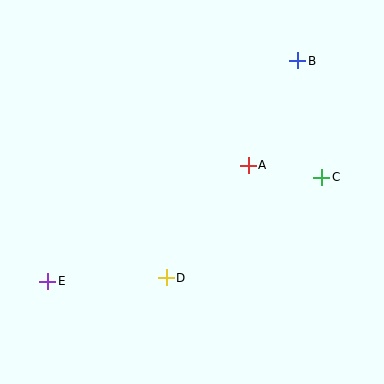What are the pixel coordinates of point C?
Point C is at (322, 177).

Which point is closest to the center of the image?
Point A at (248, 165) is closest to the center.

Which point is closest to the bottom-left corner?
Point E is closest to the bottom-left corner.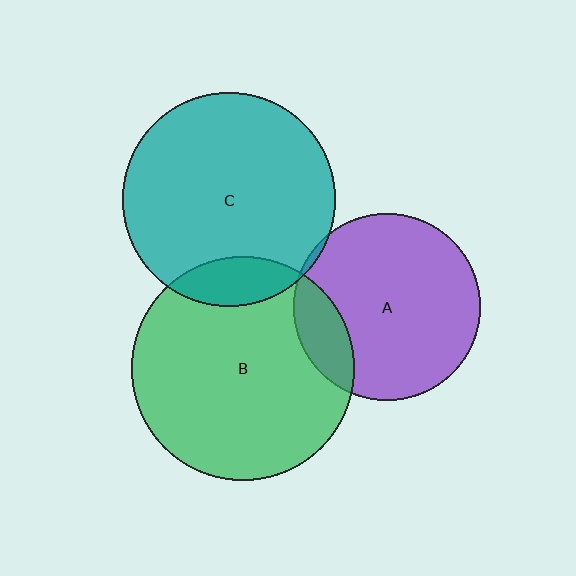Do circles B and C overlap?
Yes.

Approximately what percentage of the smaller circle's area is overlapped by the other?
Approximately 15%.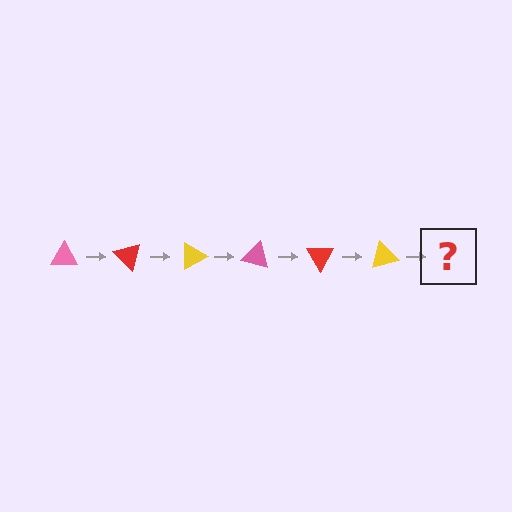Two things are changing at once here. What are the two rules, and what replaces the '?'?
The two rules are that it rotates 45 degrees each step and the color cycles through pink, red, and yellow. The '?' should be a pink triangle, rotated 270 degrees from the start.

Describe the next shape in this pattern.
It should be a pink triangle, rotated 270 degrees from the start.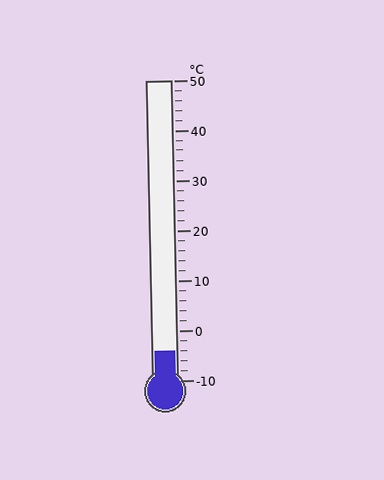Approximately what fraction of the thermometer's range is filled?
The thermometer is filled to approximately 10% of its range.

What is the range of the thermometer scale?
The thermometer scale ranges from -10°C to 50°C.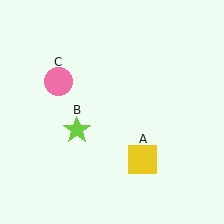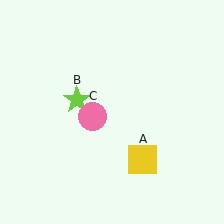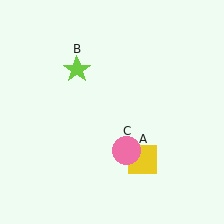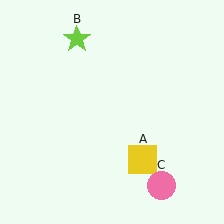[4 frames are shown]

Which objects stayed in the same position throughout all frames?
Yellow square (object A) remained stationary.